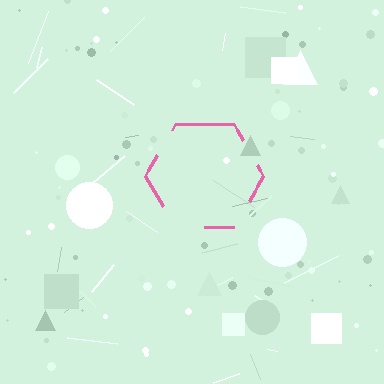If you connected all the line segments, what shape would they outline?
They would outline a hexagon.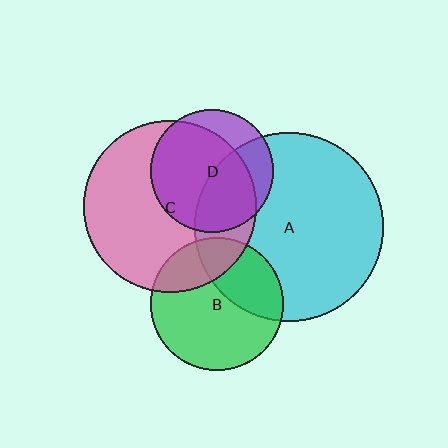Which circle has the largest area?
Circle A (cyan).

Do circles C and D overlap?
Yes.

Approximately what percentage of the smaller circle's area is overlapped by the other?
Approximately 75%.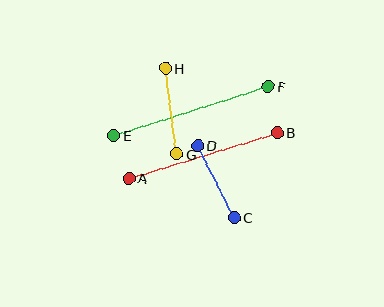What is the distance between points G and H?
The distance is approximately 86 pixels.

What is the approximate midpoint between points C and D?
The midpoint is at approximately (216, 181) pixels.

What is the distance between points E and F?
The distance is approximately 162 pixels.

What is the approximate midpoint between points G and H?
The midpoint is at approximately (171, 111) pixels.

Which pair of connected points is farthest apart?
Points E and F are farthest apart.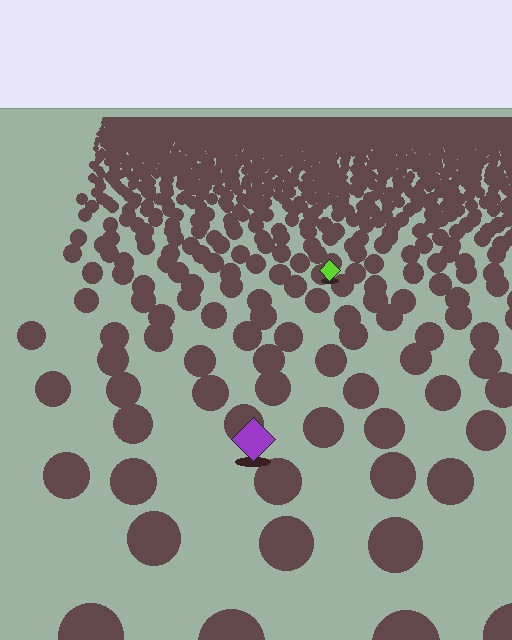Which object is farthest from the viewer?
The lime diamond is farthest from the viewer. It appears smaller and the ground texture around it is denser.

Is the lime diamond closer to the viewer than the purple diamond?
No. The purple diamond is closer — you can tell from the texture gradient: the ground texture is coarser near it.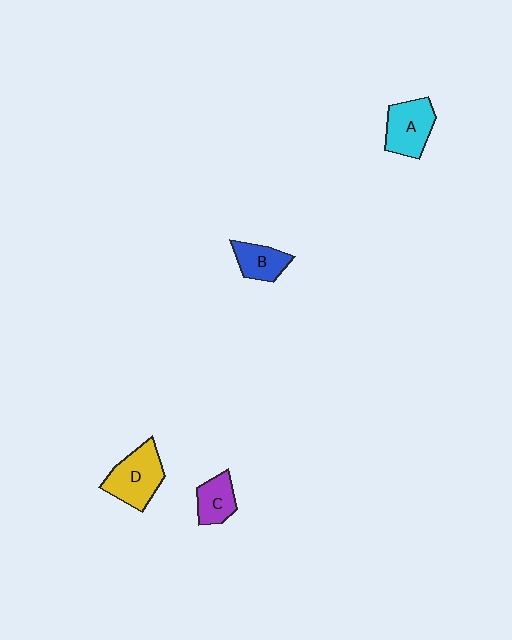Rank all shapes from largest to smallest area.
From largest to smallest: D (yellow), A (cyan), B (blue), C (purple).